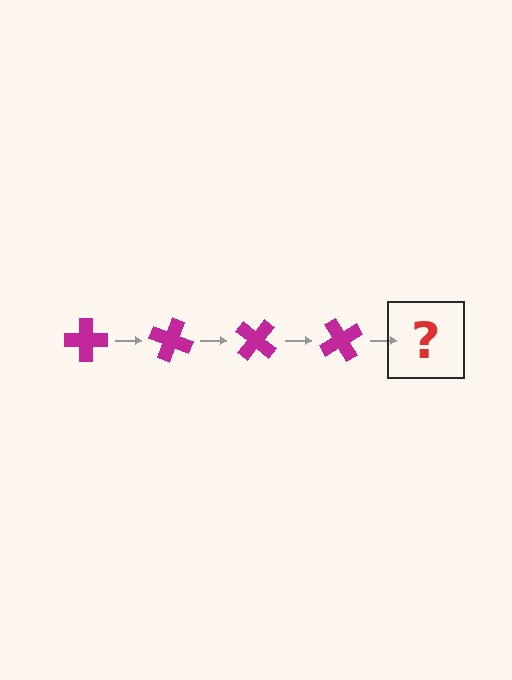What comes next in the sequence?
The next element should be a magenta cross rotated 80 degrees.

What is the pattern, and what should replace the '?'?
The pattern is that the cross rotates 20 degrees each step. The '?' should be a magenta cross rotated 80 degrees.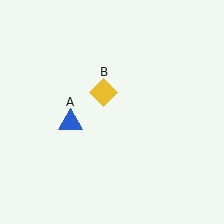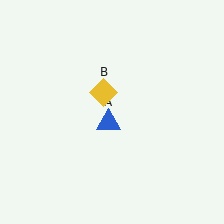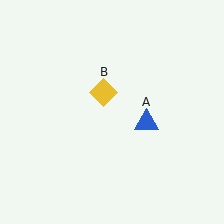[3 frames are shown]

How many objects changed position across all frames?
1 object changed position: blue triangle (object A).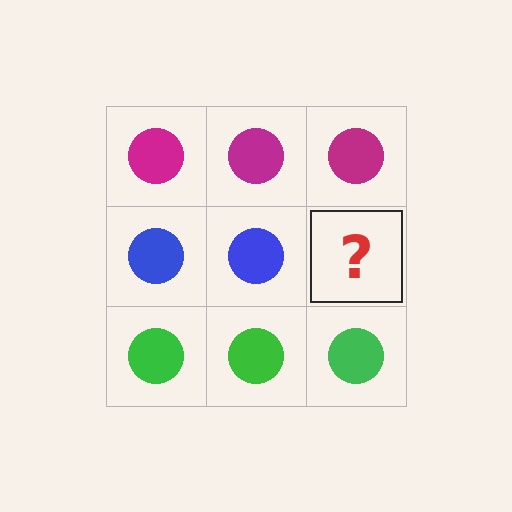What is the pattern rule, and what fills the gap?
The rule is that each row has a consistent color. The gap should be filled with a blue circle.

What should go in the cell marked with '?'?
The missing cell should contain a blue circle.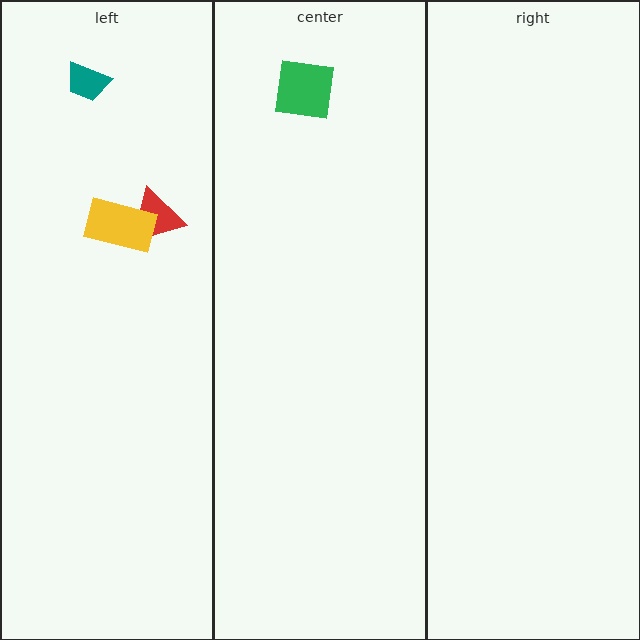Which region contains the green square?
The center region.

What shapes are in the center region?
The green square.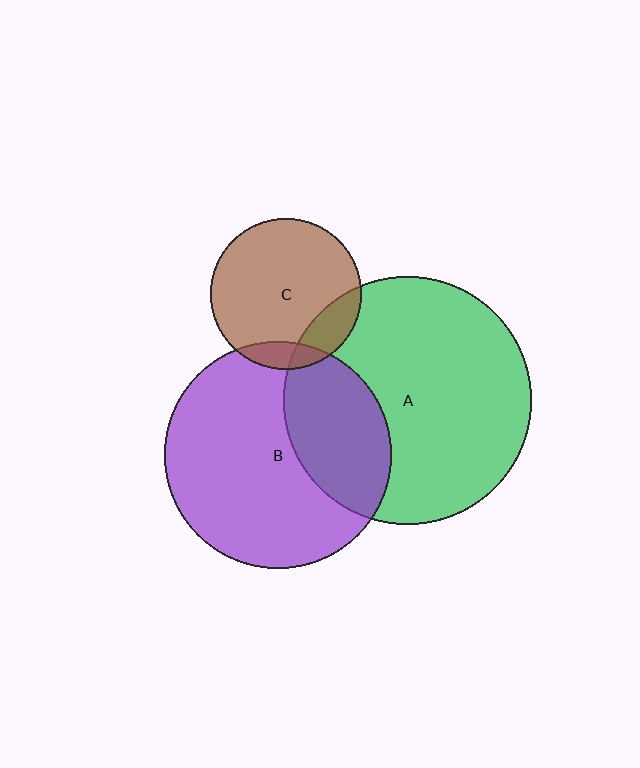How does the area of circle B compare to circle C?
Approximately 2.3 times.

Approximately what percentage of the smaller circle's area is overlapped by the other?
Approximately 30%.